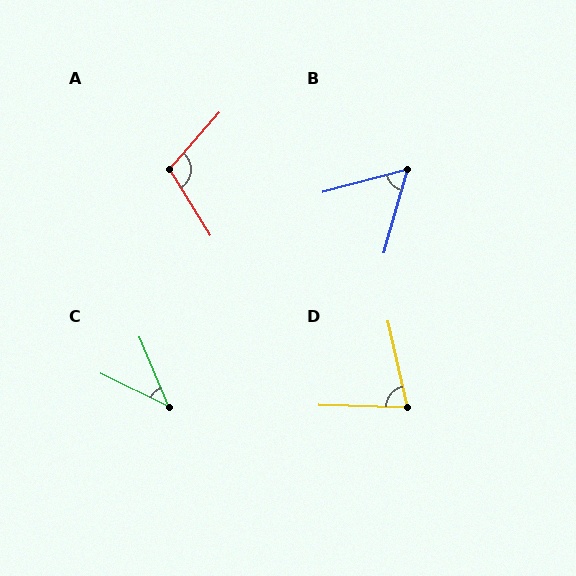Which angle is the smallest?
C, at approximately 41 degrees.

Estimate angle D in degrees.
Approximately 76 degrees.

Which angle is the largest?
A, at approximately 107 degrees.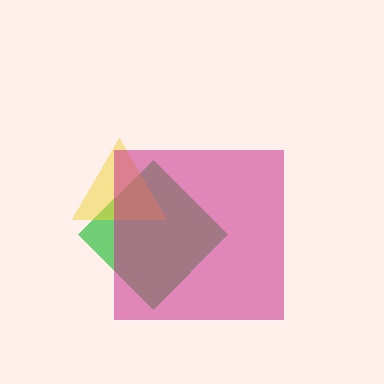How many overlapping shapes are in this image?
There are 3 overlapping shapes in the image.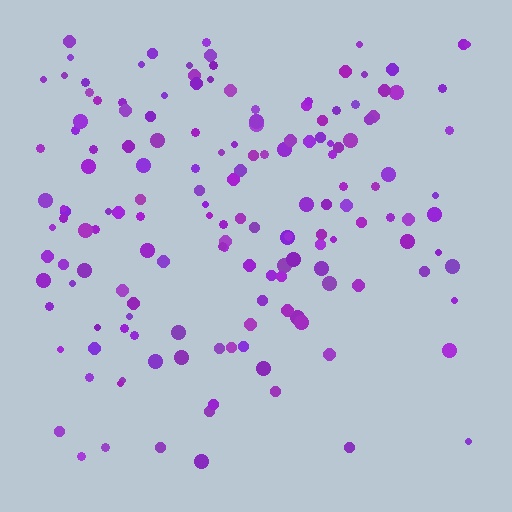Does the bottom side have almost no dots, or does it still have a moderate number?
Still a moderate number, just noticeably fewer than the top.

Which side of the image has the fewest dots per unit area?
The bottom.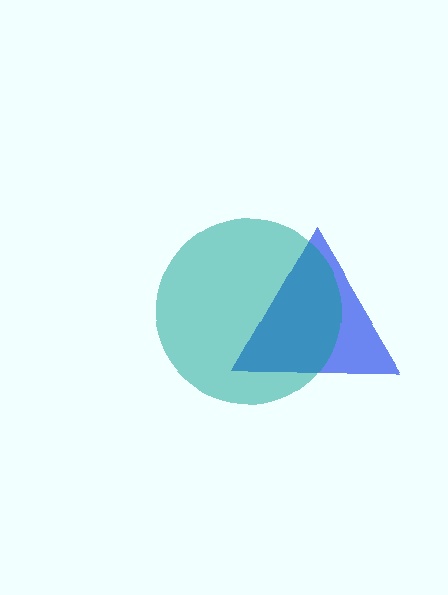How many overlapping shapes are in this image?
There are 2 overlapping shapes in the image.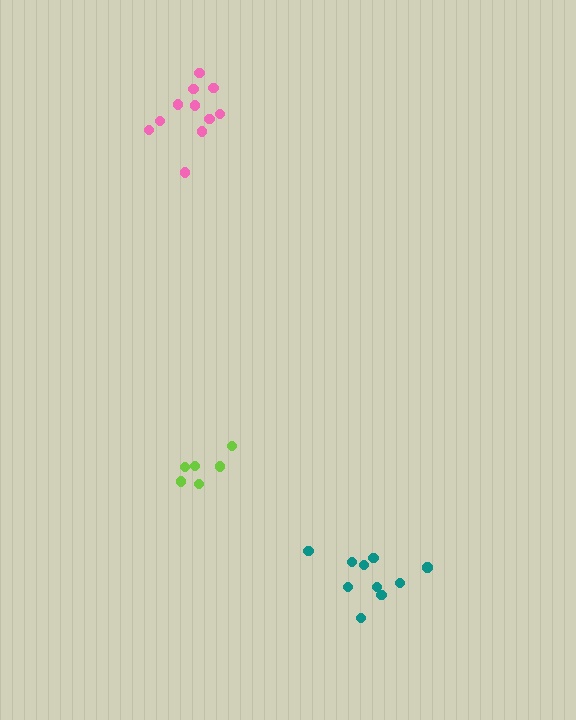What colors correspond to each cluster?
The clusters are colored: lime, pink, teal.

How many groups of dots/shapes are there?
There are 3 groups.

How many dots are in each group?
Group 1: 6 dots, Group 2: 11 dots, Group 3: 10 dots (27 total).